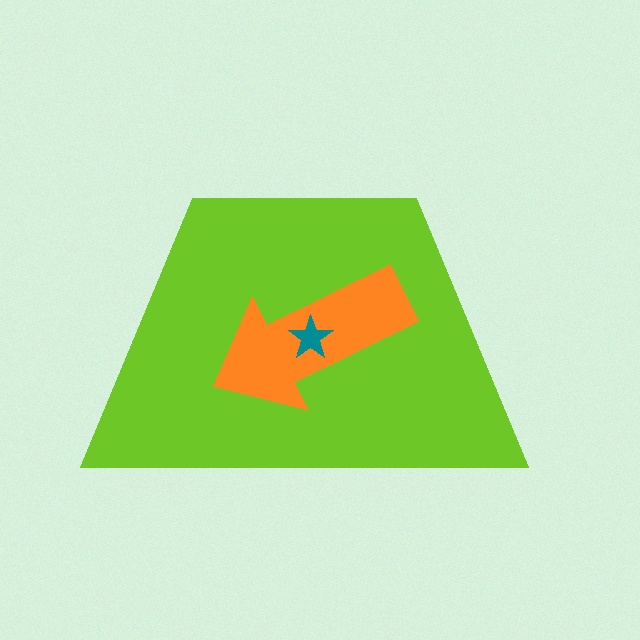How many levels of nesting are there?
3.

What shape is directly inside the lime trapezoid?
The orange arrow.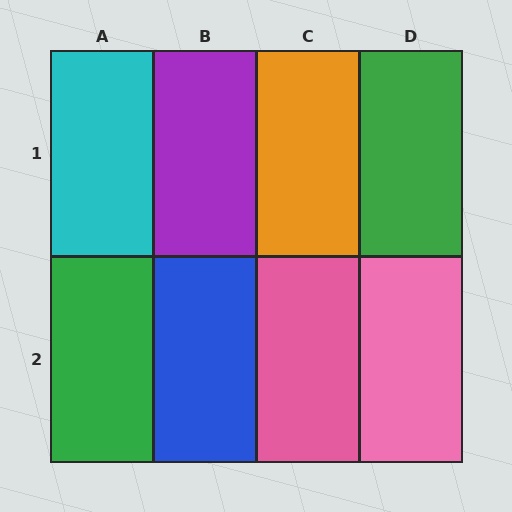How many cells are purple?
1 cell is purple.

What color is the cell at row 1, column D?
Green.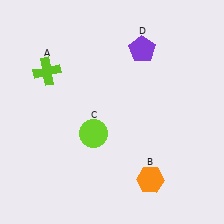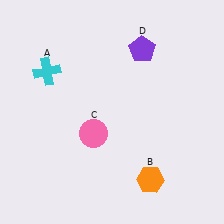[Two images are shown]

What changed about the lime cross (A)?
In Image 1, A is lime. In Image 2, it changed to cyan.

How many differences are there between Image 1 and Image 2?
There are 2 differences between the two images.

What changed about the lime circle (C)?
In Image 1, C is lime. In Image 2, it changed to pink.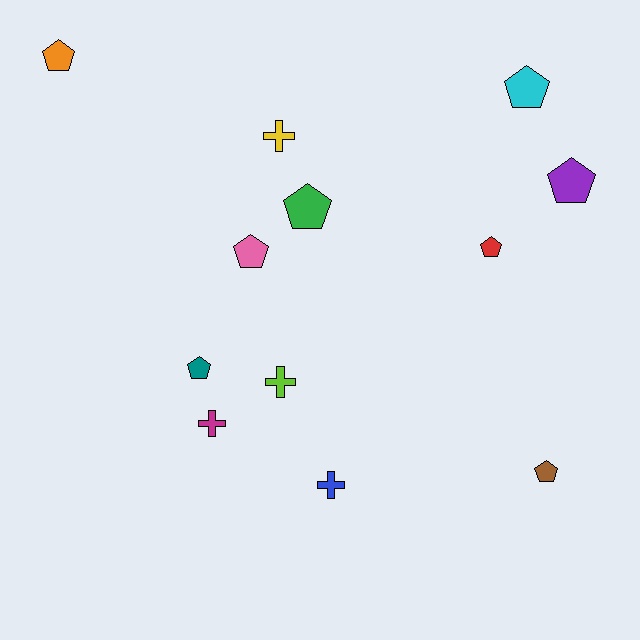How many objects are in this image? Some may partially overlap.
There are 12 objects.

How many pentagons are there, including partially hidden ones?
There are 8 pentagons.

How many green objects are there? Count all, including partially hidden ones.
There is 1 green object.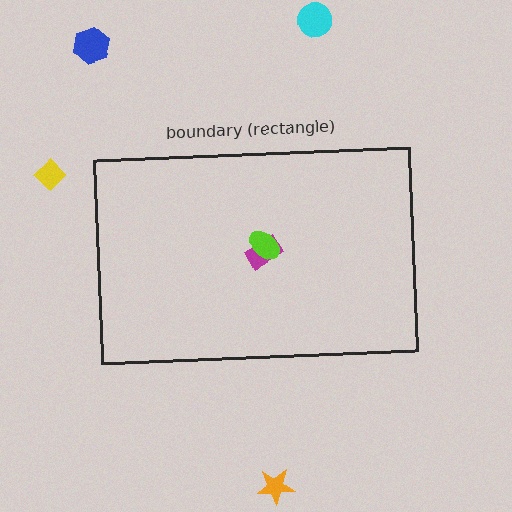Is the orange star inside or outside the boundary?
Outside.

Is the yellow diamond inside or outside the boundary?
Outside.